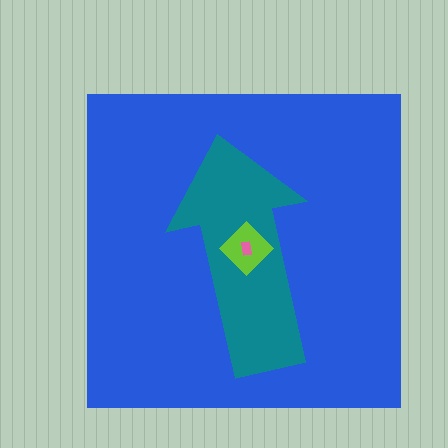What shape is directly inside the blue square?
The teal arrow.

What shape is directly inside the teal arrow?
The lime diamond.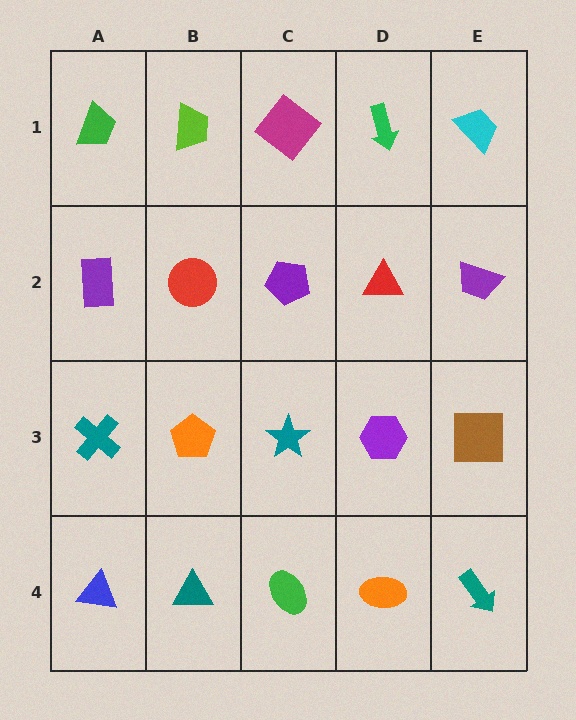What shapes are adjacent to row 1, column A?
A purple rectangle (row 2, column A), a lime trapezoid (row 1, column B).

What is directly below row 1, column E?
A purple trapezoid.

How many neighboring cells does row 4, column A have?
2.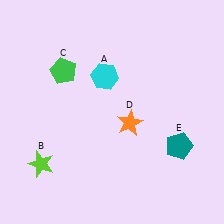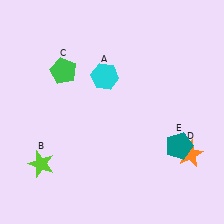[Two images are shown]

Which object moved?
The orange star (D) moved right.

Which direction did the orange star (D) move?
The orange star (D) moved right.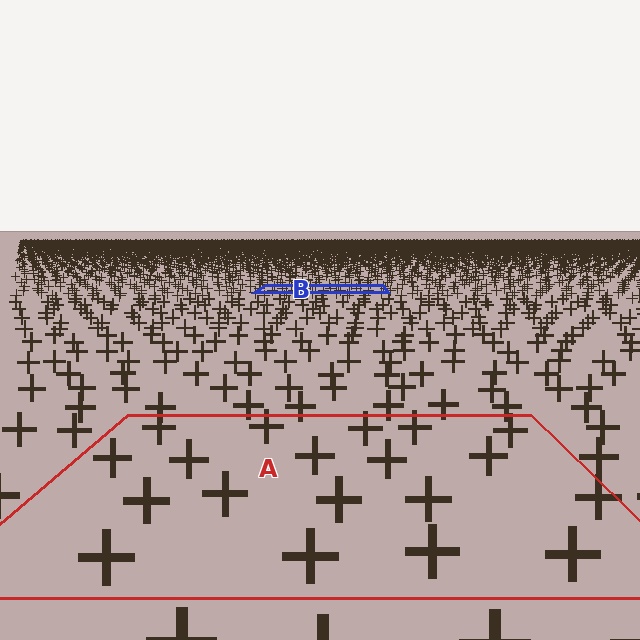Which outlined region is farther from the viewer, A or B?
Region B is farther from the viewer — the texture elements inside it appear smaller and more densely packed.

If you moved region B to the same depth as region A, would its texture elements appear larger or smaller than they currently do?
They would appear larger. At a closer depth, the same texture elements are projected at a bigger on-screen size.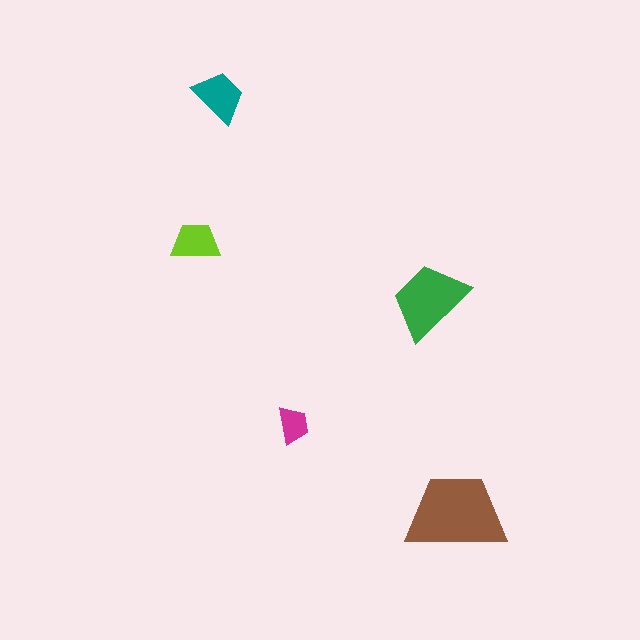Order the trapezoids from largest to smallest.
the brown one, the green one, the teal one, the lime one, the magenta one.